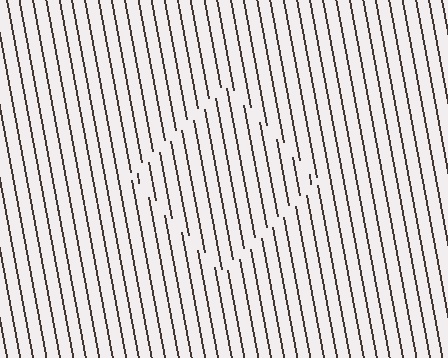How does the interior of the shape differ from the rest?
The interior of the shape contains the same grating, shifted by half a period — the contour is defined by the phase discontinuity where line-ends from the inner and outer gratings abut.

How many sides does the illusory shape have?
4 sides — the line-ends trace a square.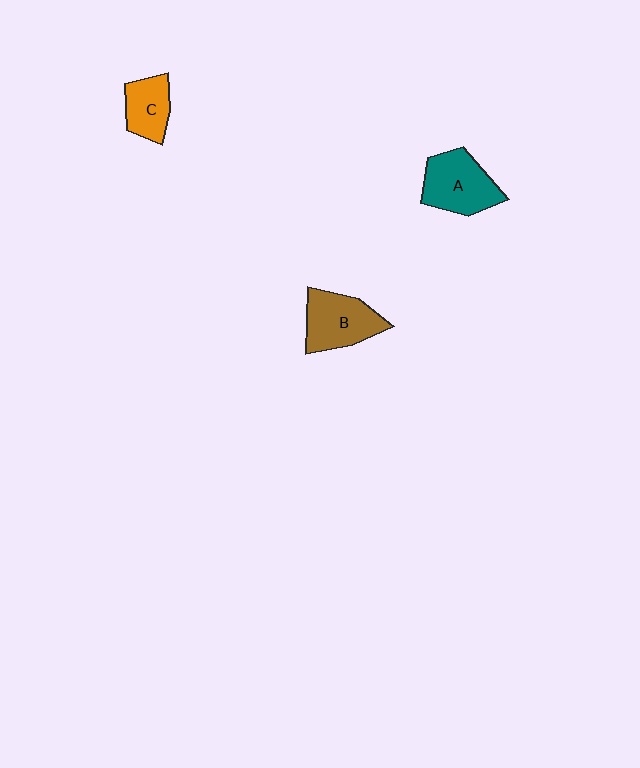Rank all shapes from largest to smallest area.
From largest to smallest: A (teal), B (brown), C (orange).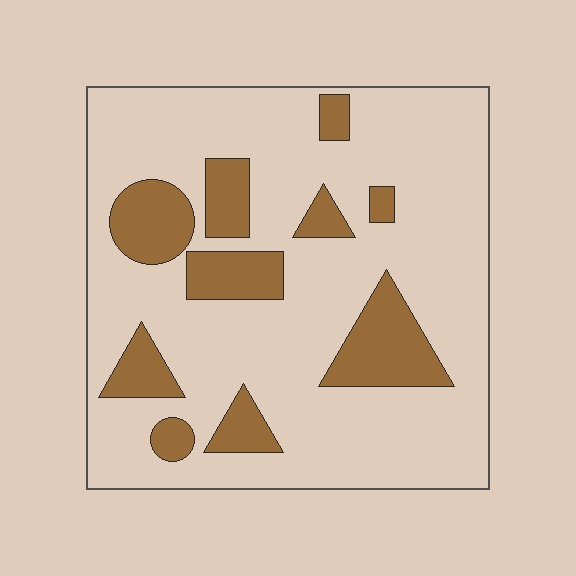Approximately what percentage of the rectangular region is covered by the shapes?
Approximately 20%.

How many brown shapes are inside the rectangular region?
10.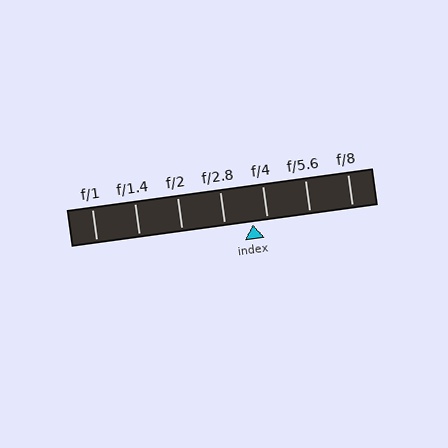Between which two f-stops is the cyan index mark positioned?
The index mark is between f/2.8 and f/4.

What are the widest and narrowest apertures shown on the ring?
The widest aperture shown is f/1 and the narrowest is f/8.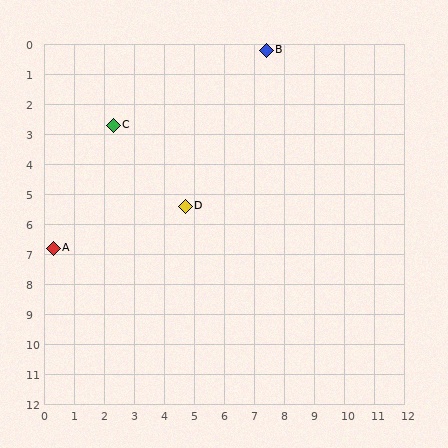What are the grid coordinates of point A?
Point A is at approximately (0.3, 6.8).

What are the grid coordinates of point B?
Point B is at approximately (7.4, 0.2).